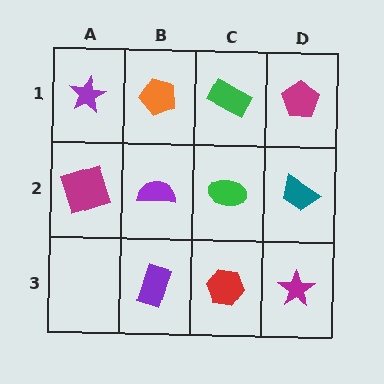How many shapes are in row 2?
4 shapes.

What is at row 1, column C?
A green rectangle.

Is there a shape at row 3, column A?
No, that cell is empty.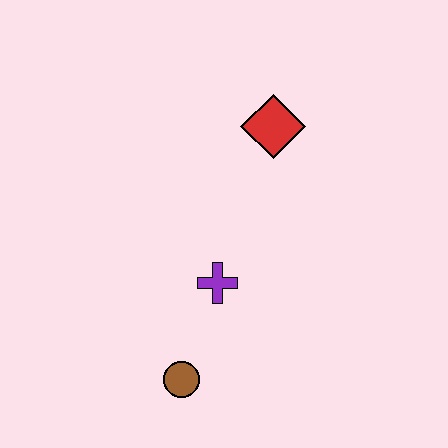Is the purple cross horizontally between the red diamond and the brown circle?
Yes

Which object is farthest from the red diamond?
The brown circle is farthest from the red diamond.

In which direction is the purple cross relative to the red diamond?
The purple cross is below the red diamond.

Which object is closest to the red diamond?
The purple cross is closest to the red diamond.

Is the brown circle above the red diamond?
No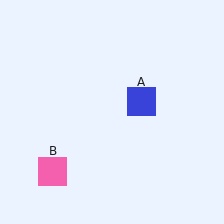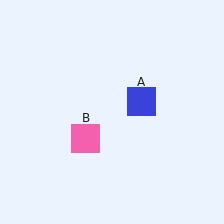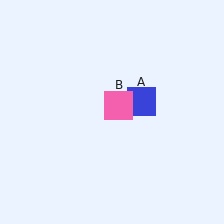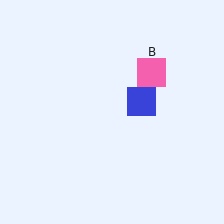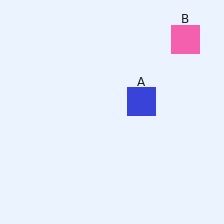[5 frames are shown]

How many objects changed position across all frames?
1 object changed position: pink square (object B).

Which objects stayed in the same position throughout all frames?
Blue square (object A) remained stationary.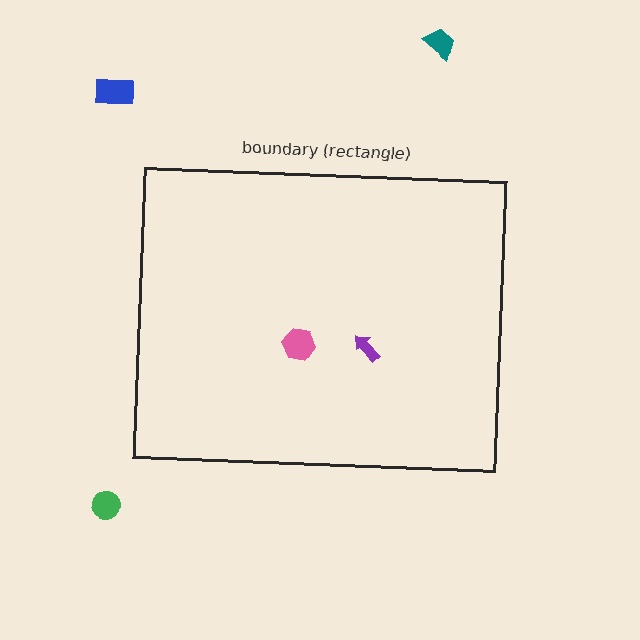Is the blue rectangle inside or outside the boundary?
Outside.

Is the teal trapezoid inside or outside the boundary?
Outside.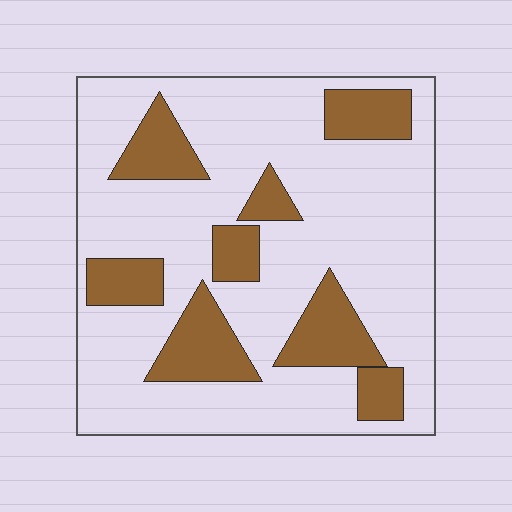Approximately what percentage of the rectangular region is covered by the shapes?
Approximately 25%.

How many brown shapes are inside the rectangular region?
8.